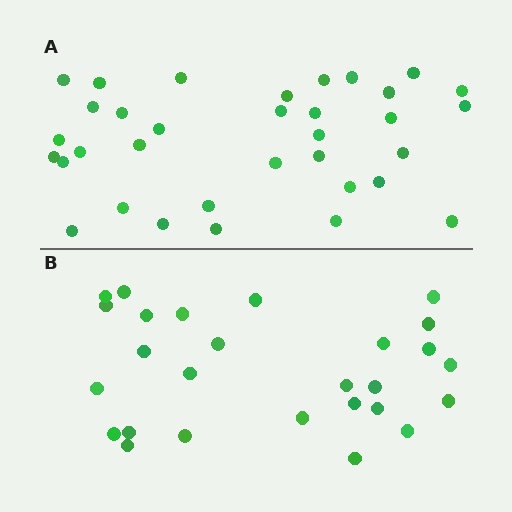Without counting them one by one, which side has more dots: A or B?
Region A (the top region) has more dots.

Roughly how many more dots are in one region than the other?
Region A has roughly 8 or so more dots than region B.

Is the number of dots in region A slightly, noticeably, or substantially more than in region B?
Region A has noticeably more, but not dramatically so. The ratio is roughly 1.3 to 1.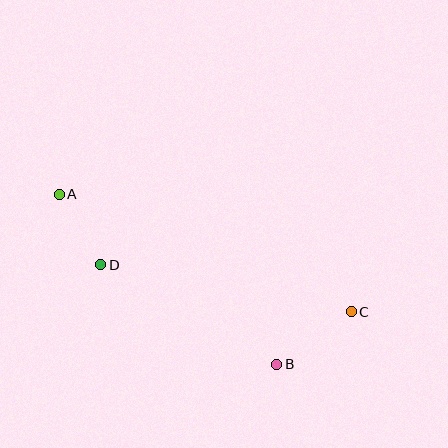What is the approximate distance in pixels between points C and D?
The distance between C and D is approximately 255 pixels.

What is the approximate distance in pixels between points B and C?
The distance between B and C is approximately 91 pixels.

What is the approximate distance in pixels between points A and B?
The distance between A and B is approximately 276 pixels.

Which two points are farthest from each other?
Points A and C are farthest from each other.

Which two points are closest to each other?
Points A and D are closest to each other.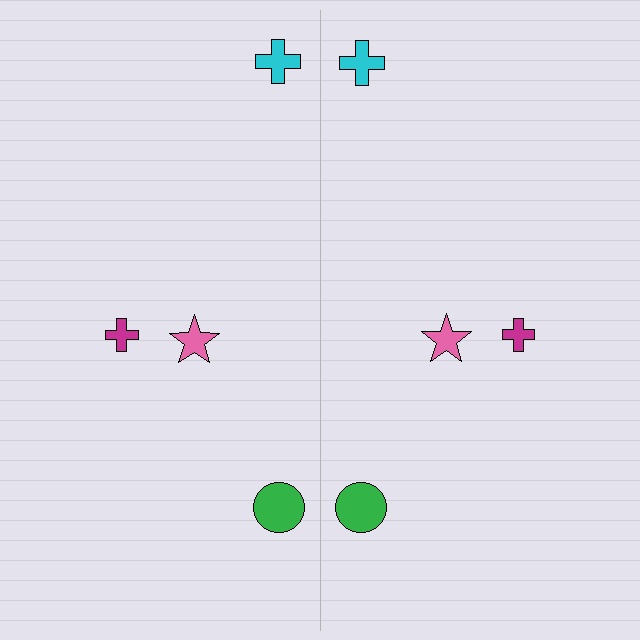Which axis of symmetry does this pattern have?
The pattern has a vertical axis of symmetry running through the center of the image.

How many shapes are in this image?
There are 8 shapes in this image.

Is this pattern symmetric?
Yes, this pattern has bilateral (reflection) symmetry.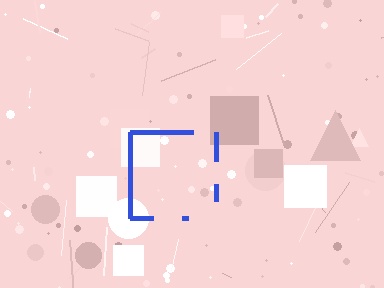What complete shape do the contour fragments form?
The contour fragments form a square.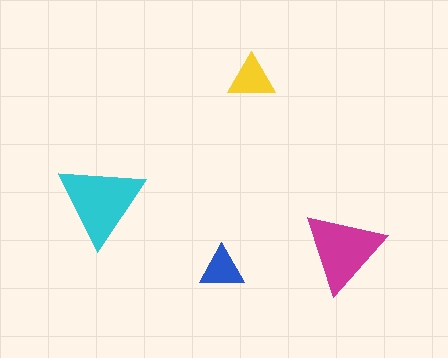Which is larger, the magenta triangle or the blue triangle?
The magenta one.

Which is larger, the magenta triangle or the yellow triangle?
The magenta one.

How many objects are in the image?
There are 4 objects in the image.